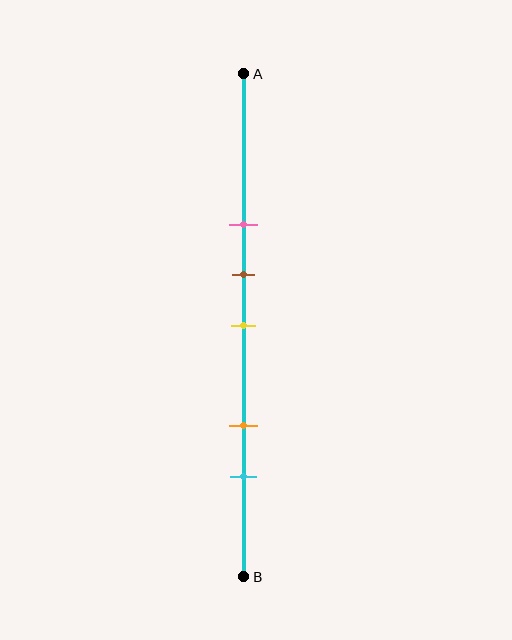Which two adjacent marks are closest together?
The brown and yellow marks are the closest adjacent pair.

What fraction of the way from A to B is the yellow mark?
The yellow mark is approximately 50% (0.5) of the way from A to B.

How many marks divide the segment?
There are 5 marks dividing the segment.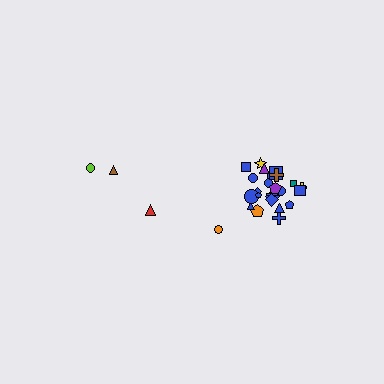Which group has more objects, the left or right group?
The right group.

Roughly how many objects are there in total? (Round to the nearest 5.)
Roughly 30 objects in total.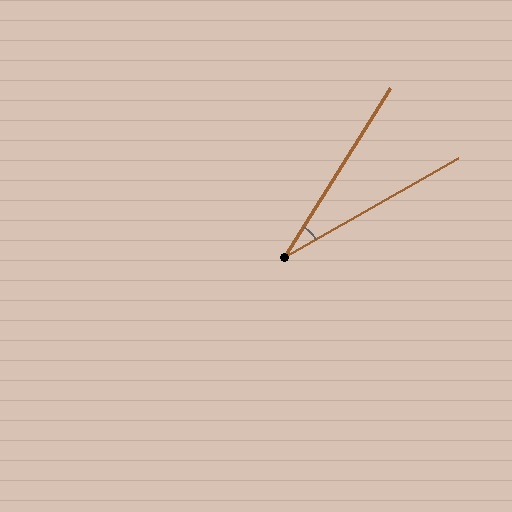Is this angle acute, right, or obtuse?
It is acute.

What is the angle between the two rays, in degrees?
Approximately 28 degrees.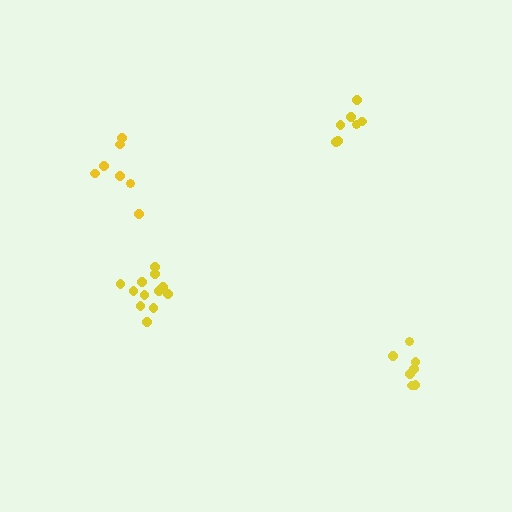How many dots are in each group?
Group 1: 7 dots, Group 2: 7 dots, Group 3: 12 dots, Group 4: 7 dots (33 total).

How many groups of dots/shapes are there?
There are 4 groups.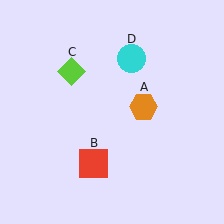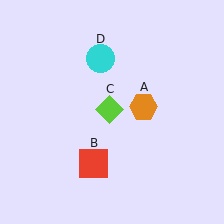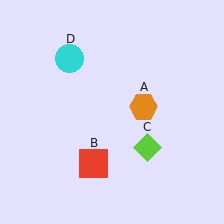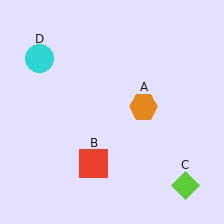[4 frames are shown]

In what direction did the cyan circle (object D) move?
The cyan circle (object D) moved left.